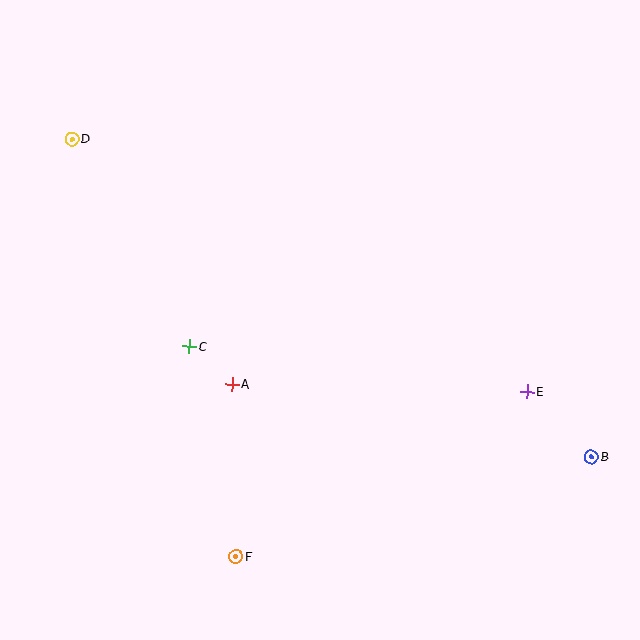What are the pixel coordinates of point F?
Point F is at (236, 556).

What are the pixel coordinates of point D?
Point D is at (72, 139).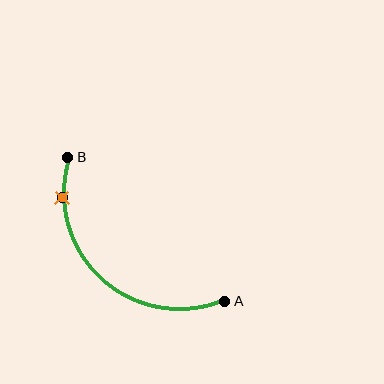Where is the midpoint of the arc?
The arc midpoint is the point on the curve farthest from the straight line joining A and B. It sits below and to the left of that line.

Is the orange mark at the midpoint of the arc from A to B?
No. The orange mark lies on the arc but is closer to endpoint B. The arc midpoint would be at the point on the curve equidistant along the arc from both A and B.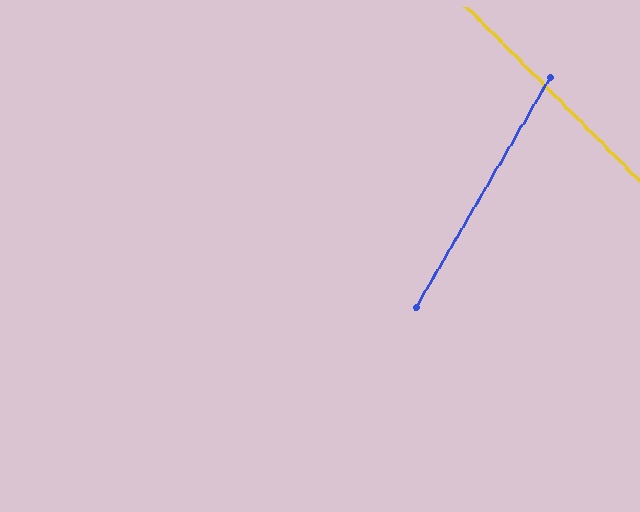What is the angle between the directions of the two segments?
Approximately 75 degrees.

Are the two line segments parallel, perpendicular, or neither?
Neither parallel nor perpendicular — they differ by about 75°.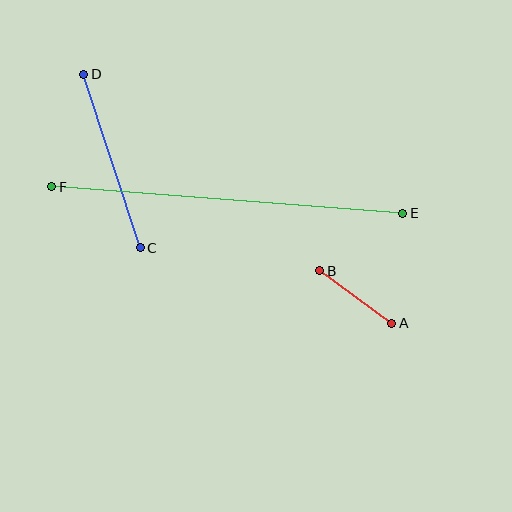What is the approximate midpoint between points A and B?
The midpoint is at approximately (356, 297) pixels.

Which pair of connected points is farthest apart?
Points E and F are farthest apart.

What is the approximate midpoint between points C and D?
The midpoint is at approximately (112, 161) pixels.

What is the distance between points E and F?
The distance is approximately 352 pixels.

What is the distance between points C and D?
The distance is approximately 183 pixels.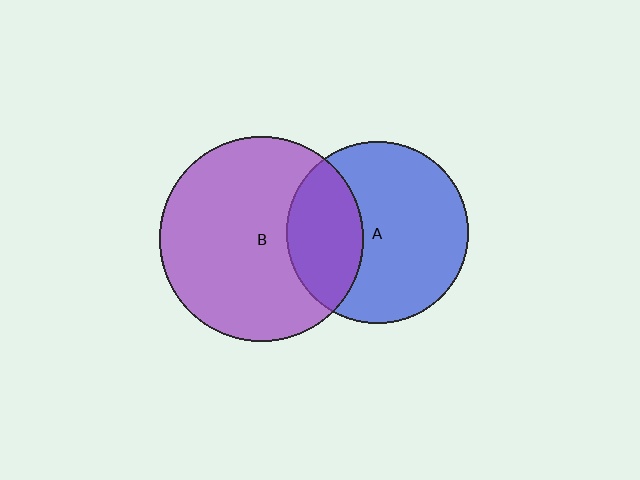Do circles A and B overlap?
Yes.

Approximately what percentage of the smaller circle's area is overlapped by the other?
Approximately 30%.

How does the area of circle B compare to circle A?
Approximately 1.3 times.